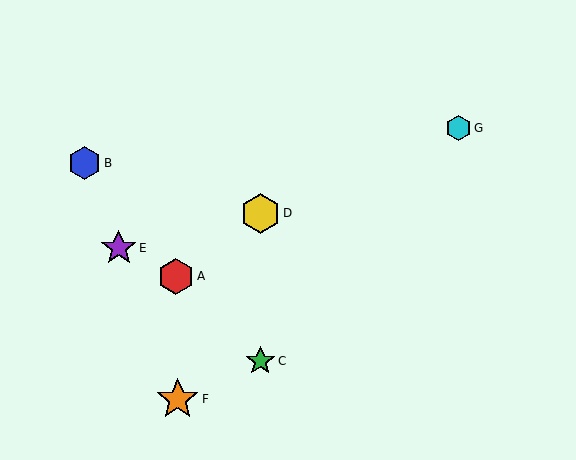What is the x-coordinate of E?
Object E is at x≈119.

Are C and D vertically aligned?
Yes, both are at x≈260.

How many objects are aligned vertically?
2 objects (C, D) are aligned vertically.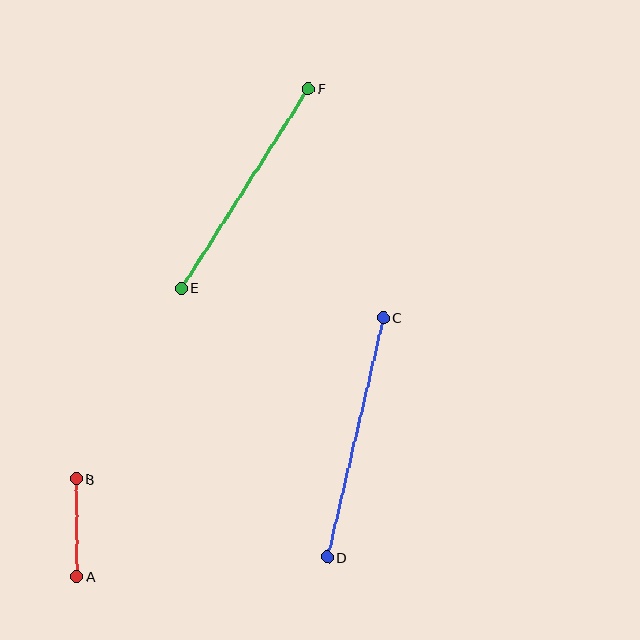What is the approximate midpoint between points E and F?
The midpoint is at approximately (245, 188) pixels.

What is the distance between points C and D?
The distance is approximately 246 pixels.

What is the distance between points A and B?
The distance is approximately 98 pixels.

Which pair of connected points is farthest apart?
Points C and D are farthest apart.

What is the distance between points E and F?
The distance is approximately 237 pixels.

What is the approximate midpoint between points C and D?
The midpoint is at approximately (355, 438) pixels.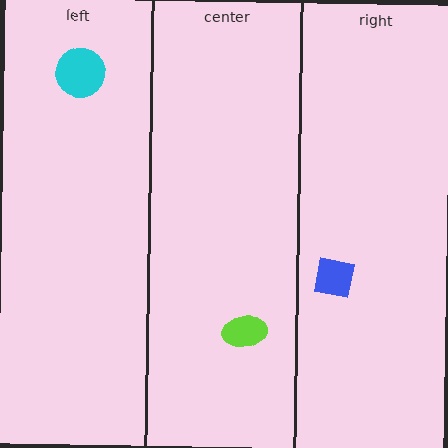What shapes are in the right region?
The blue square.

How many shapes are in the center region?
1.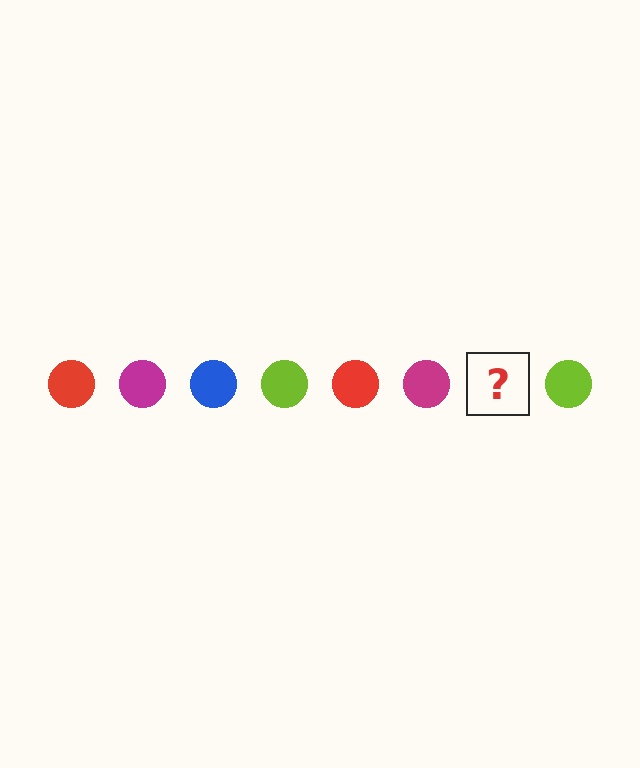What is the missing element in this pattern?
The missing element is a blue circle.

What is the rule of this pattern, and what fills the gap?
The rule is that the pattern cycles through red, magenta, blue, lime circles. The gap should be filled with a blue circle.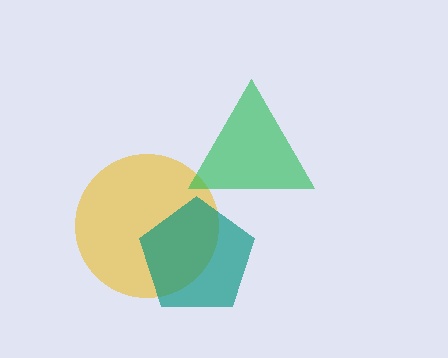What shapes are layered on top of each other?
The layered shapes are: a yellow circle, a green triangle, a teal pentagon.